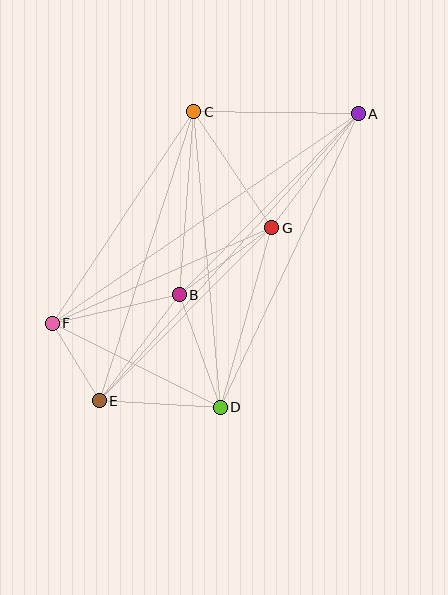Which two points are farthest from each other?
Points A and E are farthest from each other.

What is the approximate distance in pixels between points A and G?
The distance between A and G is approximately 143 pixels.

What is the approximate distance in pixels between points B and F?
The distance between B and F is approximately 130 pixels.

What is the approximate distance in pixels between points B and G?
The distance between B and G is approximately 114 pixels.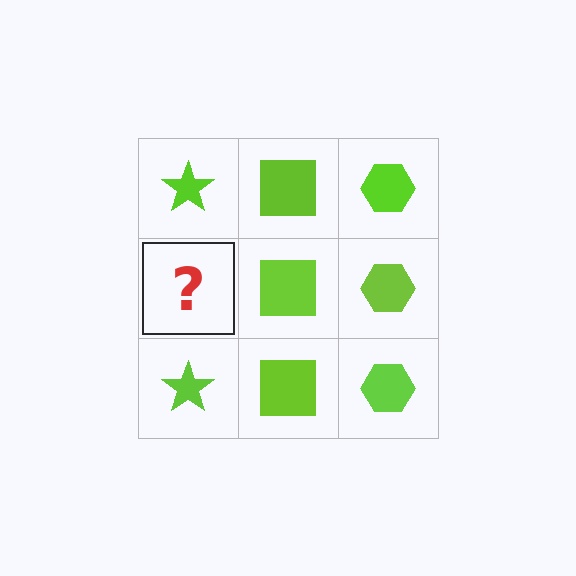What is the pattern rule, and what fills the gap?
The rule is that each column has a consistent shape. The gap should be filled with a lime star.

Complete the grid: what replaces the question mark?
The question mark should be replaced with a lime star.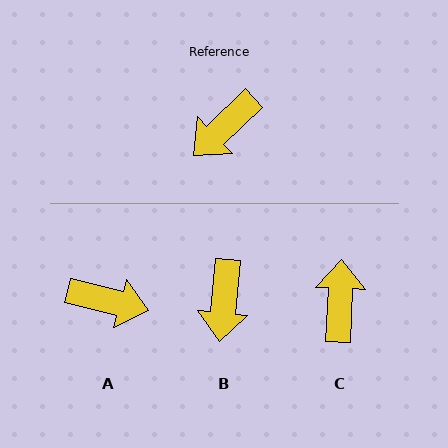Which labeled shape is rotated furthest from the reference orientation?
C, about 136 degrees away.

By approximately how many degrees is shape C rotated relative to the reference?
Approximately 136 degrees clockwise.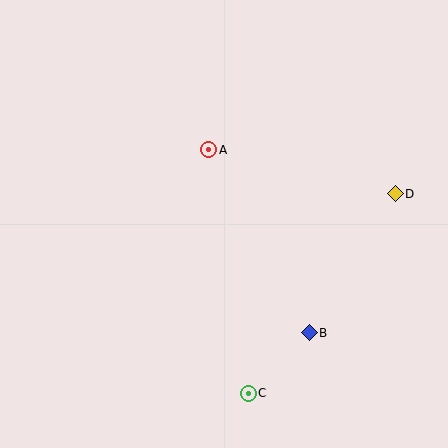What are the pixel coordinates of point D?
Point D is at (395, 194).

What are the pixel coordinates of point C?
Point C is at (248, 393).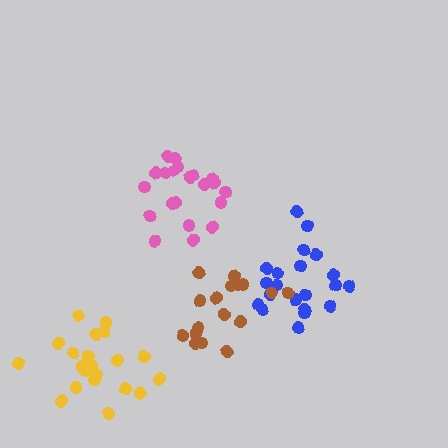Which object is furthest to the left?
The yellow cluster is leftmost.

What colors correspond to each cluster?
The clusters are colored: blue, pink, brown, yellow.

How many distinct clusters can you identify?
There are 4 distinct clusters.